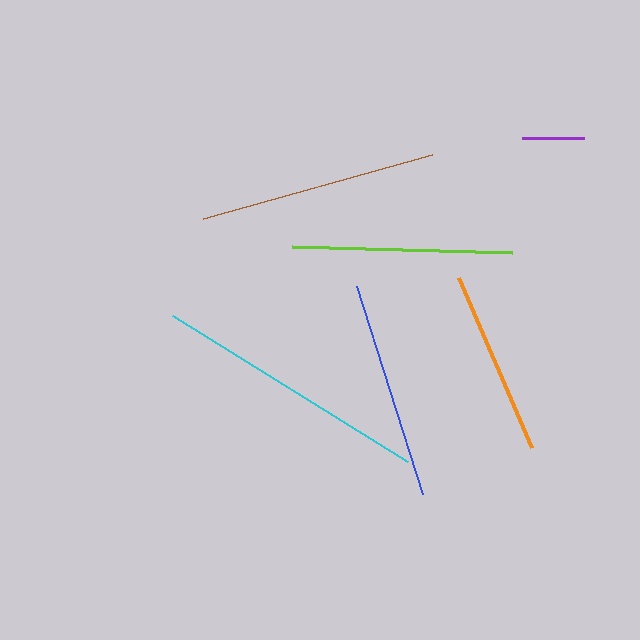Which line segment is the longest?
The cyan line is the longest at approximately 277 pixels.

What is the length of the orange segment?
The orange segment is approximately 186 pixels long.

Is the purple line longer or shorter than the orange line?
The orange line is longer than the purple line.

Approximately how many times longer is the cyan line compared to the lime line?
The cyan line is approximately 1.3 times the length of the lime line.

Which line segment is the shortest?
The purple line is the shortest at approximately 62 pixels.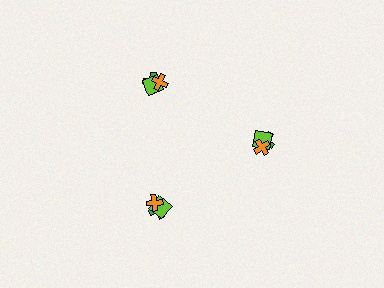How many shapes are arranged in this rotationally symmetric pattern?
There are 9 shapes, arranged in 3 groups of 3.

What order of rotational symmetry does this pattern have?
This pattern has 3-fold rotational symmetry.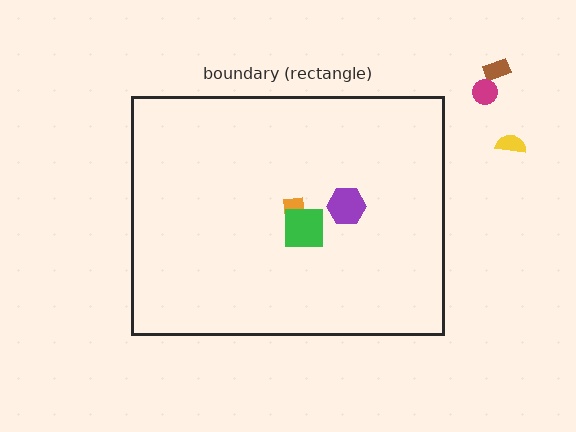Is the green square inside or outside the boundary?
Inside.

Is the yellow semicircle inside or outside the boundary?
Outside.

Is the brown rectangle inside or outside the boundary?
Outside.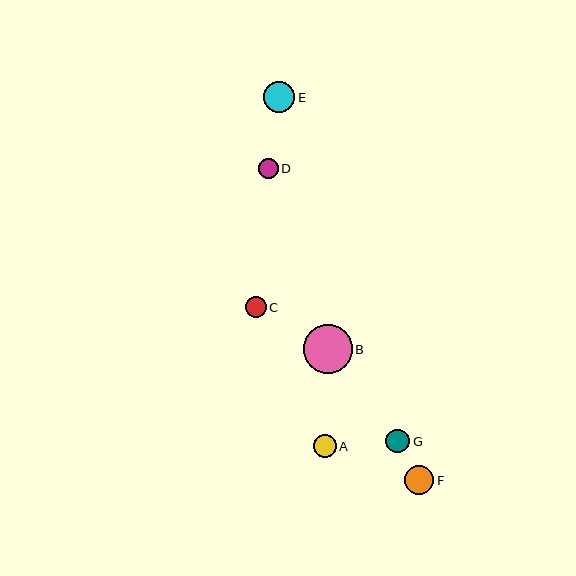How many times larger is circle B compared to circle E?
Circle B is approximately 1.6 times the size of circle E.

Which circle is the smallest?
Circle D is the smallest with a size of approximately 20 pixels.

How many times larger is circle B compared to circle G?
Circle B is approximately 2.1 times the size of circle G.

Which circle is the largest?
Circle B is the largest with a size of approximately 49 pixels.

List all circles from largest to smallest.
From largest to smallest: B, E, F, G, A, C, D.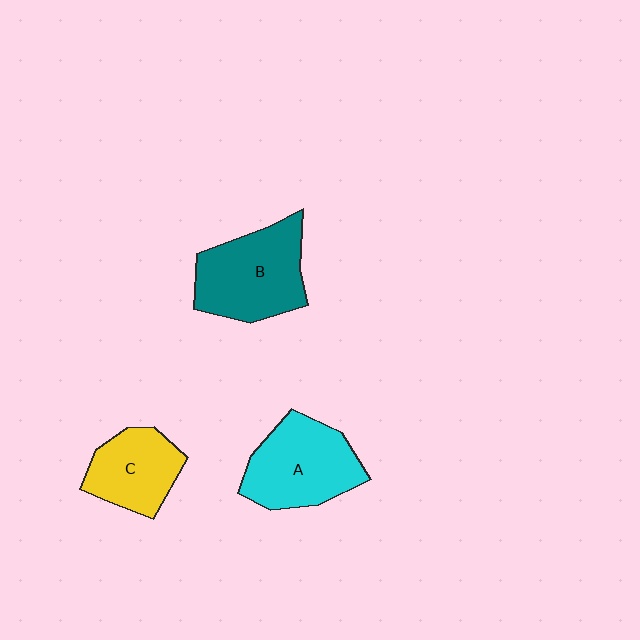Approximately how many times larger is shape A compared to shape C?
Approximately 1.3 times.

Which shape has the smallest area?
Shape C (yellow).